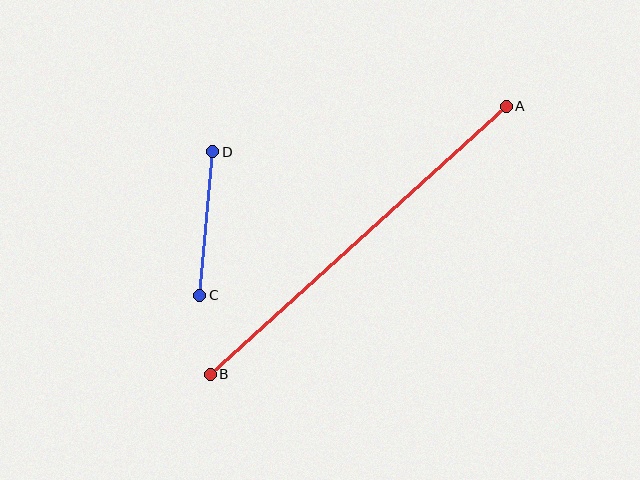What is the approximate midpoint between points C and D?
The midpoint is at approximately (206, 224) pixels.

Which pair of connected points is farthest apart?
Points A and B are farthest apart.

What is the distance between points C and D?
The distance is approximately 144 pixels.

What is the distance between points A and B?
The distance is approximately 400 pixels.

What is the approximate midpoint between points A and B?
The midpoint is at approximately (358, 240) pixels.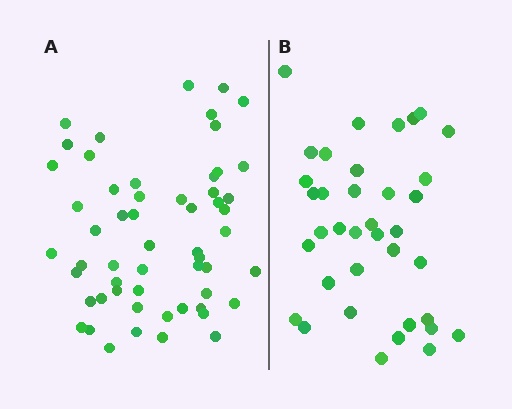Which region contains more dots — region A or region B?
Region A (the left region) has more dots.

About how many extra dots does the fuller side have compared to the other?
Region A has approximately 20 more dots than region B.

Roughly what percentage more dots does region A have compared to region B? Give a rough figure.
About 50% more.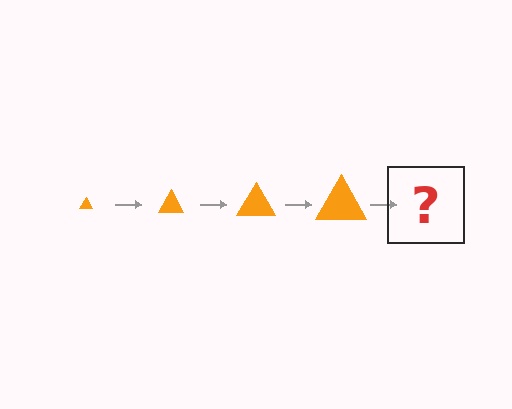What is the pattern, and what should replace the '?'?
The pattern is that the triangle gets progressively larger each step. The '?' should be an orange triangle, larger than the previous one.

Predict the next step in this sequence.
The next step is an orange triangle, larger than the previous one.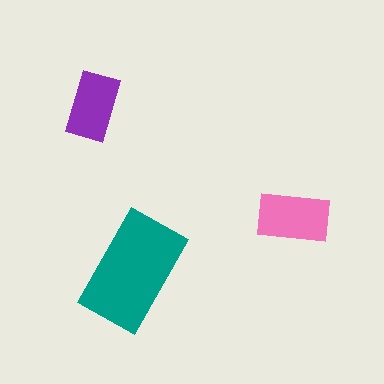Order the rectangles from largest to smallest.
the teal one, the pink one, the purple one.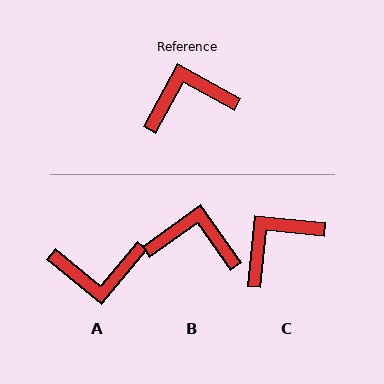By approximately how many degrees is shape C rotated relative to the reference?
Approximately 23 degrees counter-clockwise.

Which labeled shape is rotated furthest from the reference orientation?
A, about 169 degrees away.